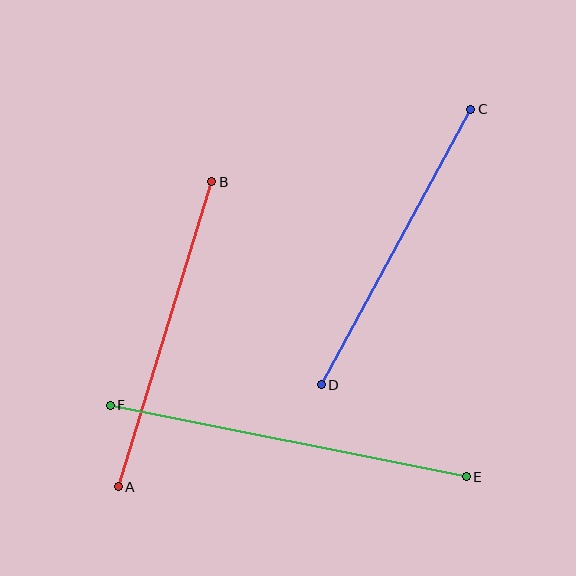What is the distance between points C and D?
The distance is approximately 314 pixels.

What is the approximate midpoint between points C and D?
The midpoint is at approximately (396, 247) pixels.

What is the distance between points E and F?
The distance is approximately 363 pixels.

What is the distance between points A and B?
The distance is approximately 319 pixels.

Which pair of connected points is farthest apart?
Points E and F are farthest apart.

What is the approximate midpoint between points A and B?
The midpoint is at approximately (165, 334) pixels.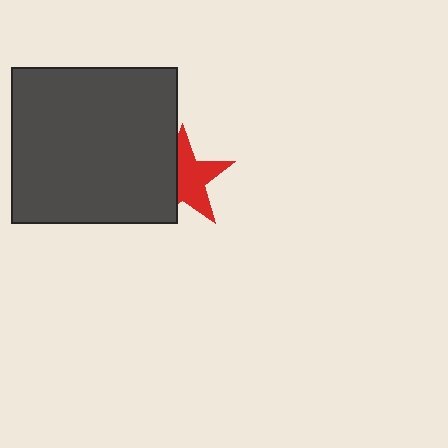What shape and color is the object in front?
The object in front is a dark gray rectangle.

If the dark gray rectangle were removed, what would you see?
You would see the complete red star.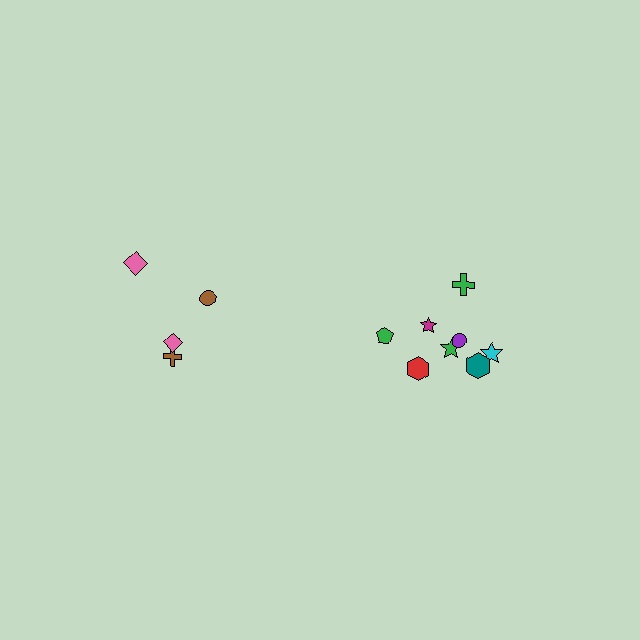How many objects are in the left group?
There are 4 objects.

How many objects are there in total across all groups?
There are 12 objects.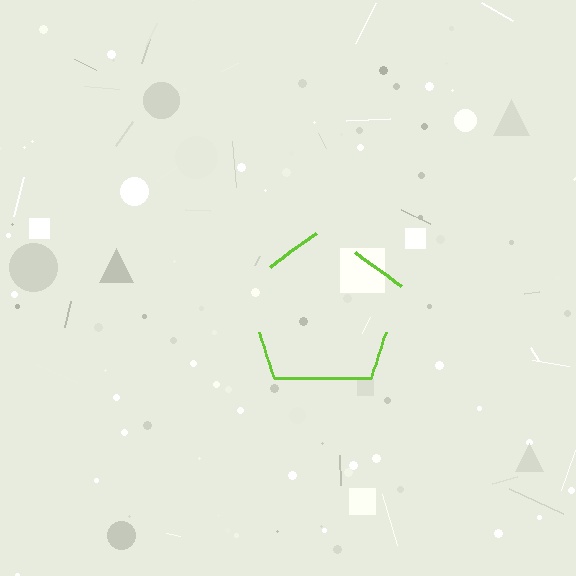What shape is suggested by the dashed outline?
The dashed outline suggests a pentagon.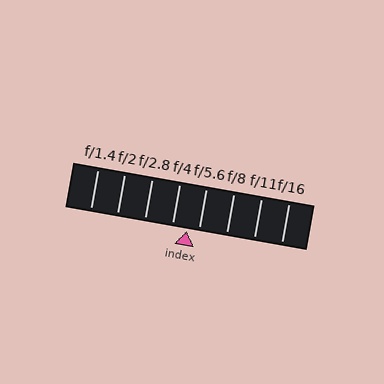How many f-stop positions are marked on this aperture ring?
There are 8 f-stop positions marked.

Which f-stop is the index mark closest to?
The index mark is closest to f/5.6.